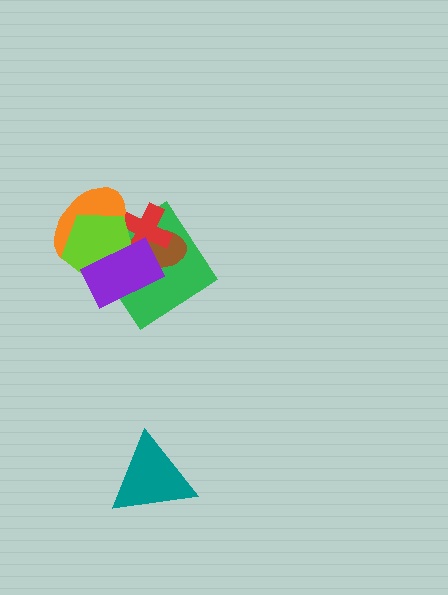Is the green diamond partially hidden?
Yes, it is partially covered by another shape.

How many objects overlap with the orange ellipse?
4 objects overlap with the orange ellipse.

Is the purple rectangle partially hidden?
No, no other shape covers it.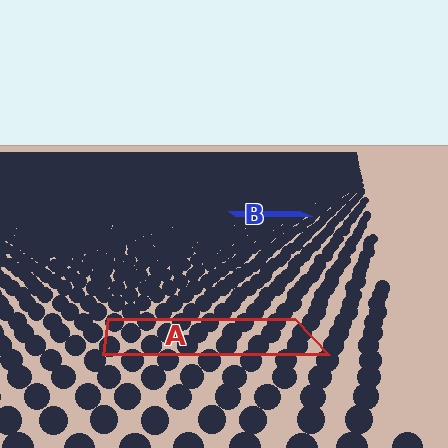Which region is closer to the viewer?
Region A is closer. The texture elements there are larger and more spread out.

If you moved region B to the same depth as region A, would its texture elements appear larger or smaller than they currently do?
They would appear larger. At a closer depth, the same texture elements are projected at a bigger on-screen size.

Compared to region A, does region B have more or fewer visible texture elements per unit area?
Region B has more texture elements per unit area — they are packed more densely because it is farther away.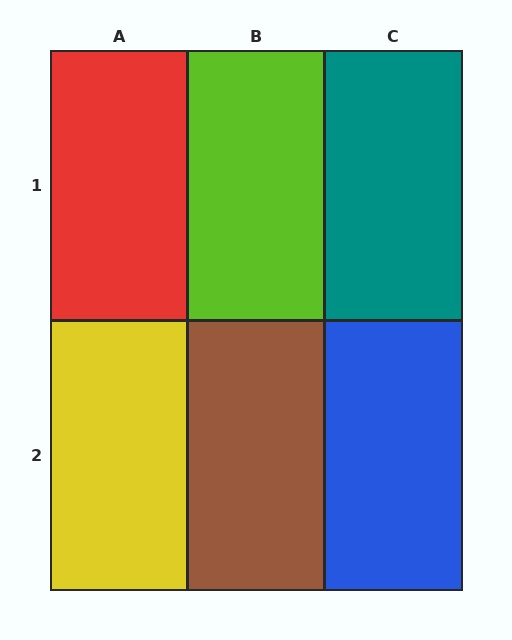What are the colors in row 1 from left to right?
Red, lime, teal.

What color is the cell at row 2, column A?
Yellow.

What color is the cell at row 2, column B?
Brown.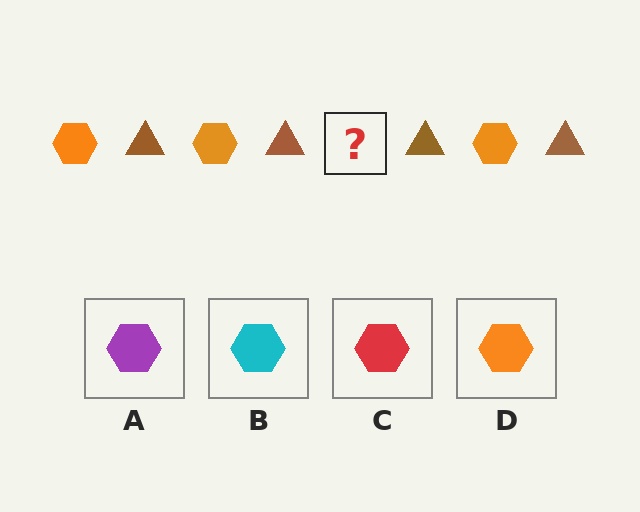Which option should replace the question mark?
Option D.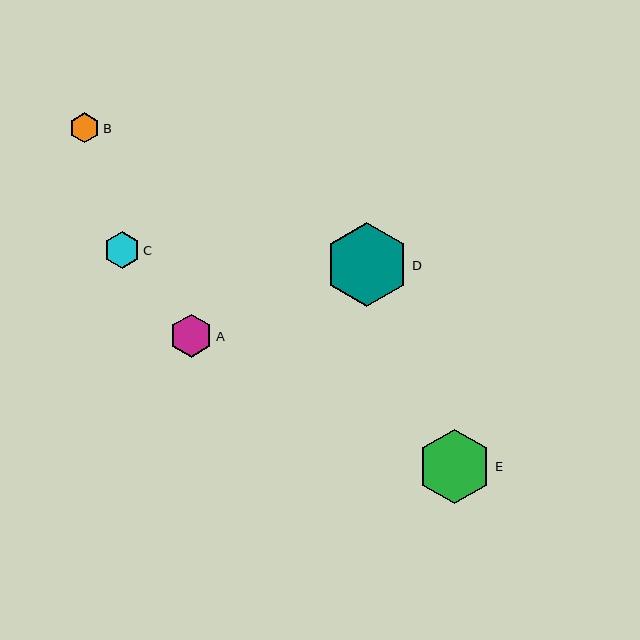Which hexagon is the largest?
Hexagon D is the largest with a size of approximately 84 pixels.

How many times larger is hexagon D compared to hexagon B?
Hexagon D is approximately 2.8 times the size of hexagon B.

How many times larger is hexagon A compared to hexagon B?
Hexagon A is approximately 1.4 times the size of hexagon B.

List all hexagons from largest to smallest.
From largest to smallest: D, E, A, C, B.